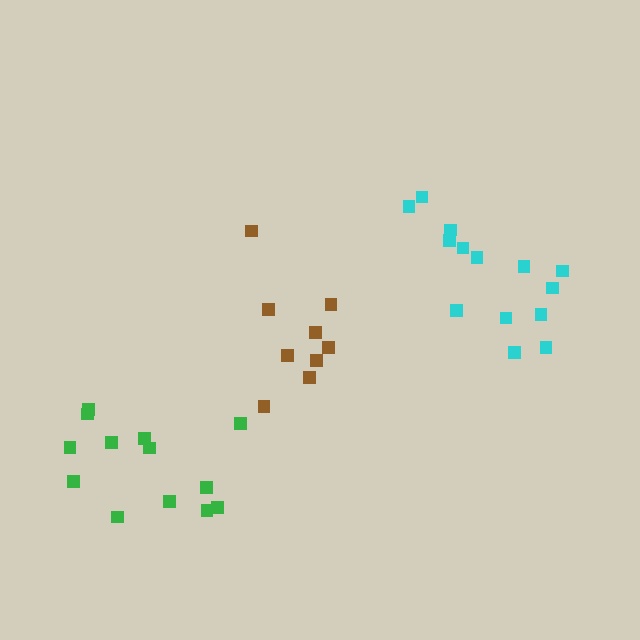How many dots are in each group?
Group 1: 14 dots, Group 2: 13 dots, Group 3: 9 dots (36 total).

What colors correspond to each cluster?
The clusters are colored: cyan, green, brown.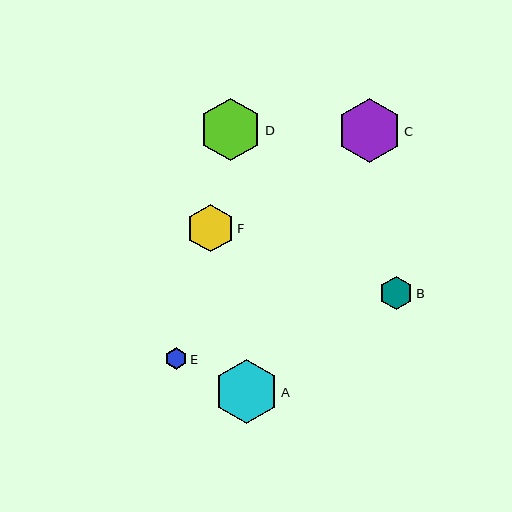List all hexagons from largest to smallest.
From largest to smallest: C, A, D, F, B, E.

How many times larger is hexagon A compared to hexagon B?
Hexagon A is approximately 1.9 times the size of hexagon B.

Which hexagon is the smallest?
Hexagon E is the smallest with a size of approximately 21 pixels.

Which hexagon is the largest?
Hexagon C is the largest with a size of approximately 64 pixels.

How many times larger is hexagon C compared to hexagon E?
Hexagon C is approximately 3.0 times the size of hexagon E.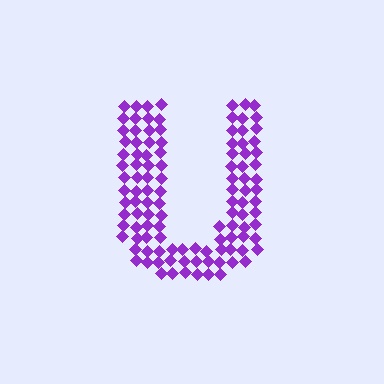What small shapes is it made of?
It is made of small diamonds.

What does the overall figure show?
The overall figure shows the letter U.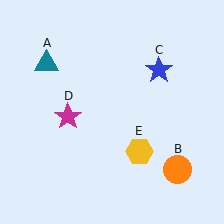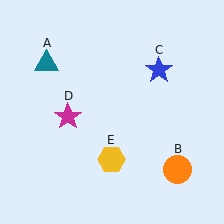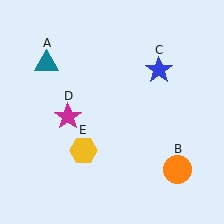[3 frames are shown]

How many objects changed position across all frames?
1 object changed position: yellow hexagon (object E).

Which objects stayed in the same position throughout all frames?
Teal triangle (object A) and orange circle (object B) and blue star (object C) and magenta star (object D) remained stationary.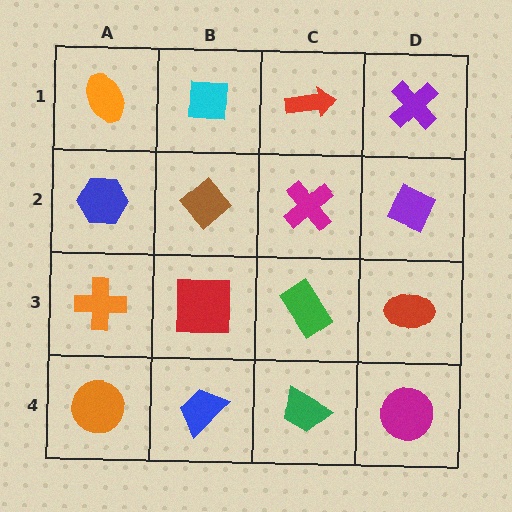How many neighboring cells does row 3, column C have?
4.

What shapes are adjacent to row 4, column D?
A red ellipse (row 3, column D), a green trapezoid (row 4, column C).